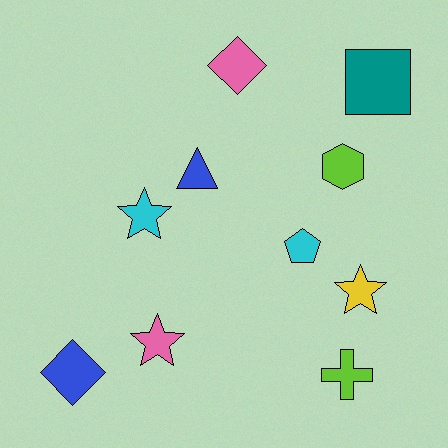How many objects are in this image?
There are 10 objects.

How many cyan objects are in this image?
There are 2 cyan objects.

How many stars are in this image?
There are 3 stars.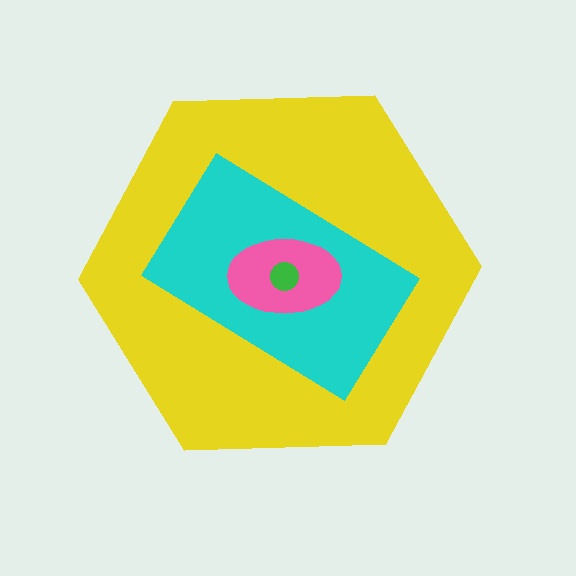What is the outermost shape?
The yellow hexagon.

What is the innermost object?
The green circle.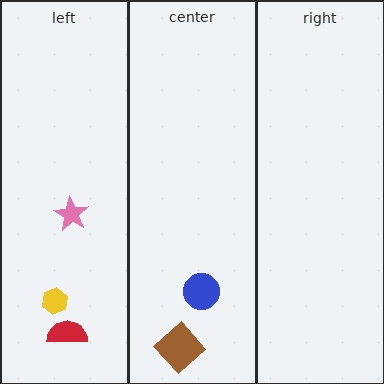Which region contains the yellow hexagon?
The left region.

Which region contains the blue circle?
The center region.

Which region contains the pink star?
The left region.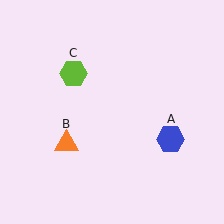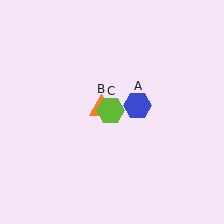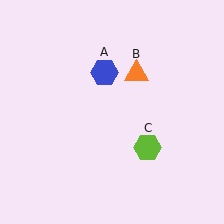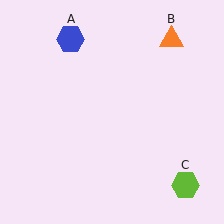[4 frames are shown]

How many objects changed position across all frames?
3 objects changed position: blue hexagon (object A), orange triangle (object B), lime hexagon (object C).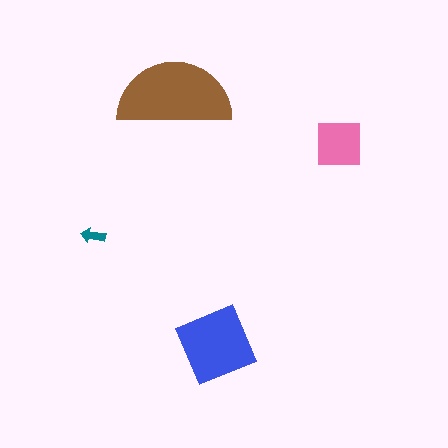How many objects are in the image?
There are 4 objects in the image.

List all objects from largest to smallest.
The brown semicircle, the blue diamond, the pink square, the teal arrow.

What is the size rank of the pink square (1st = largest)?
3rd.